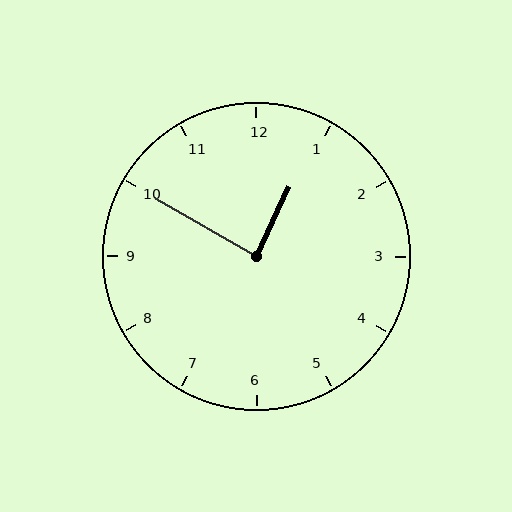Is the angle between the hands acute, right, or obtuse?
It is right.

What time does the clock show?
12:50.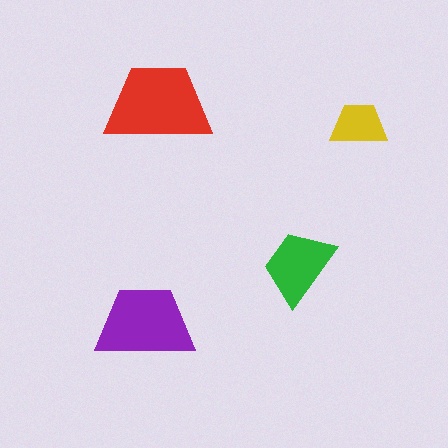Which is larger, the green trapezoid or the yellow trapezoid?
The green one.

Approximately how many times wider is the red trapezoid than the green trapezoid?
About 1.5 times wider.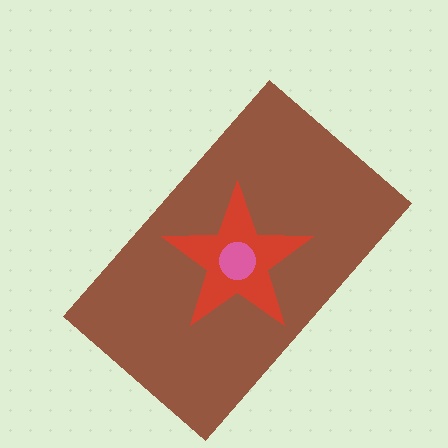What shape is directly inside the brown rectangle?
The red star.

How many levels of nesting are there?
3.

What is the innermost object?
The pink circle.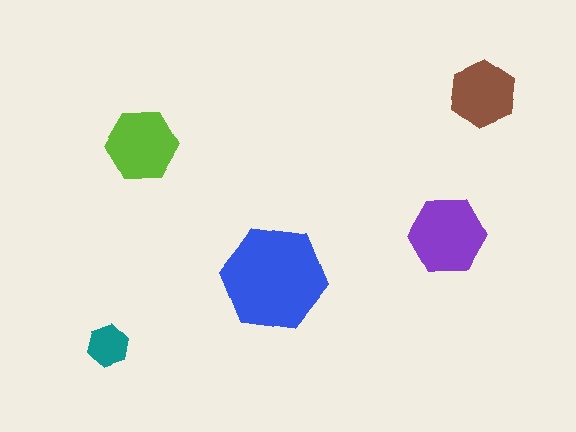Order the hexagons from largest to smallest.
the blue one, the purple one, the lime one, the brown one, the teal one.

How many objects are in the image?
There are 5 objects in the image.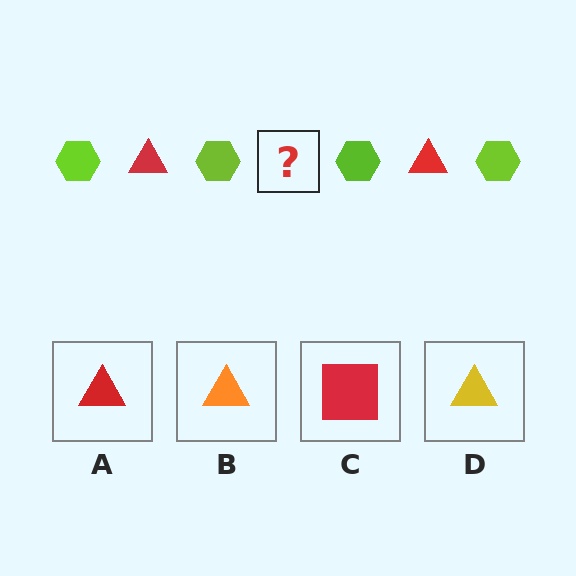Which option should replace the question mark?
Option A.